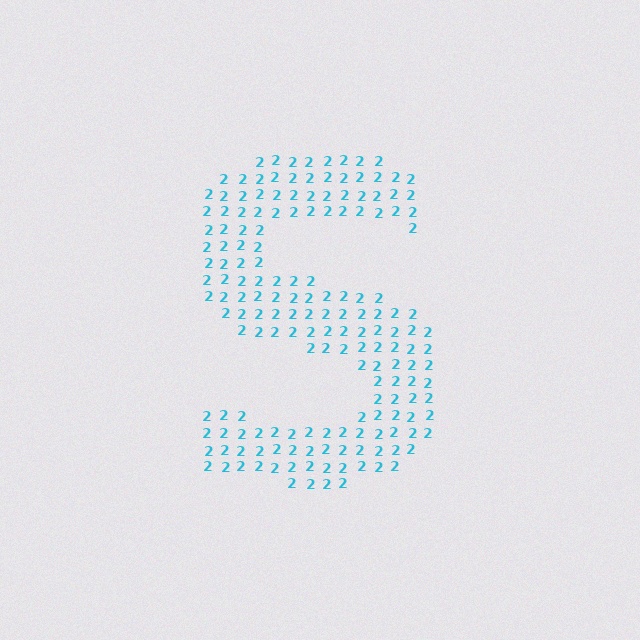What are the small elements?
The small elements are digit 2's.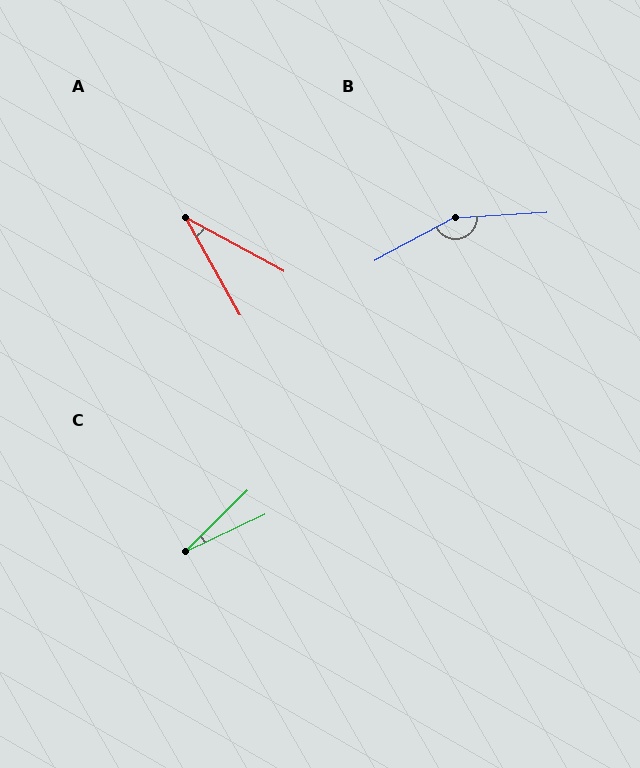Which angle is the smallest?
C, at approximately 20 degrees.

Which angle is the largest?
B, at approximately 155 degrees.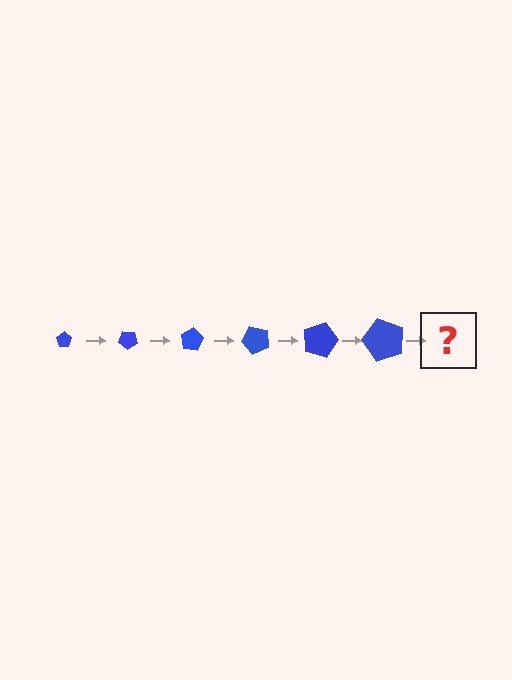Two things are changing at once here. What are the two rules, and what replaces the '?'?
The two rules are that the pentagon grows larger each step and it rotates 40 degrees each step. The '?' should be a pentagon, larger than the previous one and rotated 240 degrees from the start.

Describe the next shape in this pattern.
It should be a pentagon, larger than the previous one and rotated 240 degrees from the start.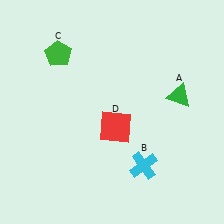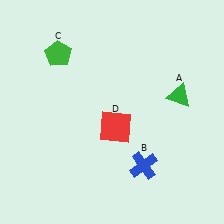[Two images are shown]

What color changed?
The cross (B) changed from cyan in Image 1 to blue in Image 2.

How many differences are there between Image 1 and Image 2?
There is 1 difference between the two images.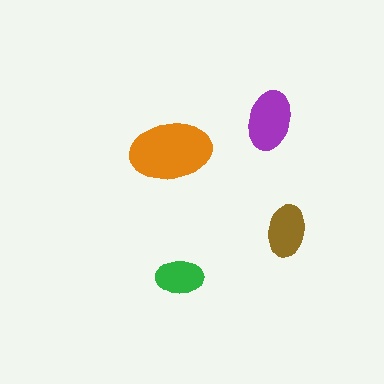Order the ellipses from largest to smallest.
the orange one, the purple one, the brown one, the green one.